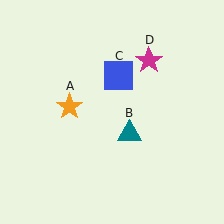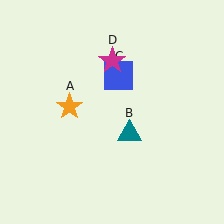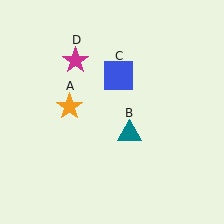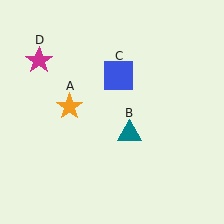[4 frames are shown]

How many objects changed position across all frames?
1 object changed position: magenta star (object D).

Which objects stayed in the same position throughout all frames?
Orange star (object A) and teal triangle (object B) and blue square (object C) remained stationary.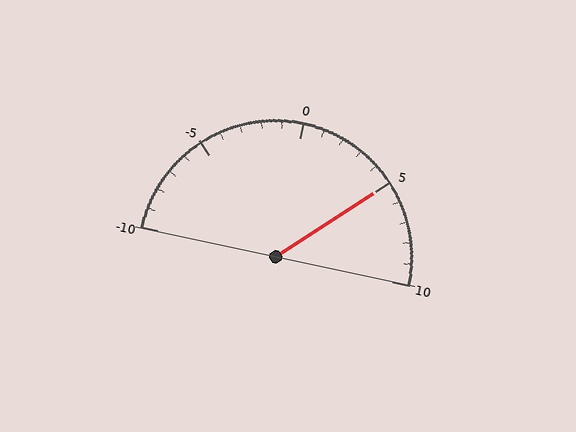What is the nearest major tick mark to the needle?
The nearest major tick mark is 5.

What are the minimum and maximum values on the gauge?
The gauge ranges from -10 to 10.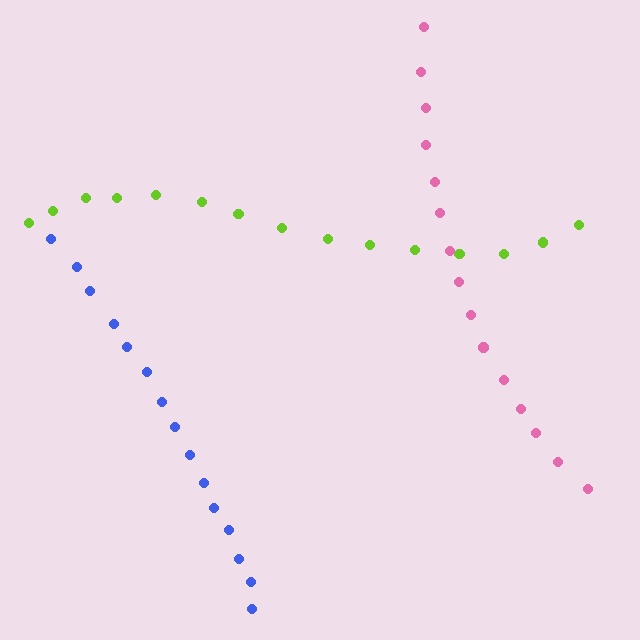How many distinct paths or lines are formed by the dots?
There are 3 distinct paths.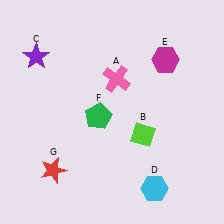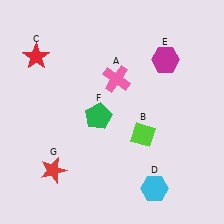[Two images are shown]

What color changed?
The star (C) changed from purple in Image 1 to red in Image 2.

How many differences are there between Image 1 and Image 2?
There is 1 difference between the two images.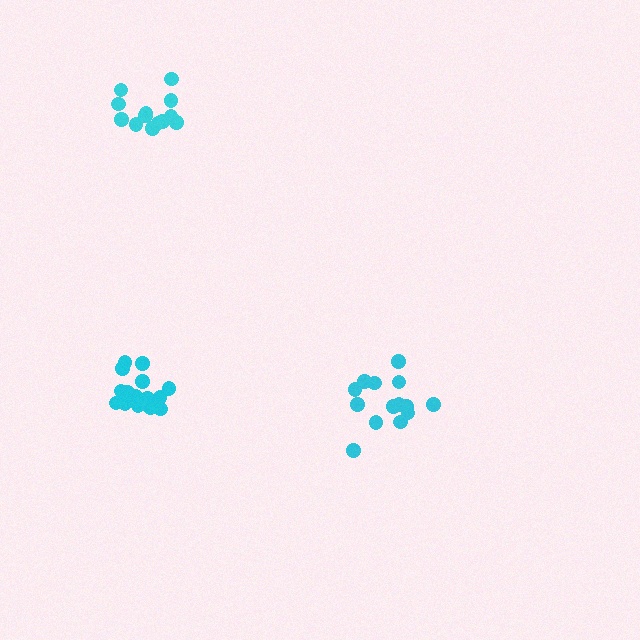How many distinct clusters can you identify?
There are 3 distinct clusters.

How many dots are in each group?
Group 1: 15 dots, Group 2: 17 dots, Group 3: 13 dots (45 total).